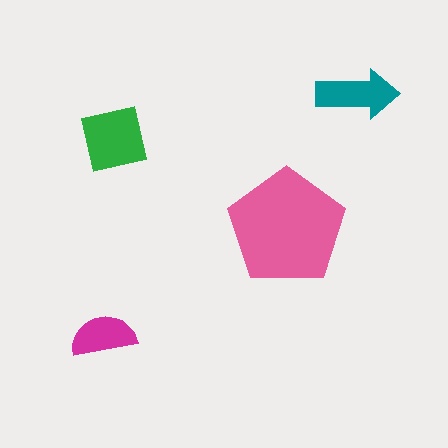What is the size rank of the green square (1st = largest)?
2nd.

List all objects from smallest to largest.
The magenta semicircle, the teal arrow, the green square, the pink pentagon.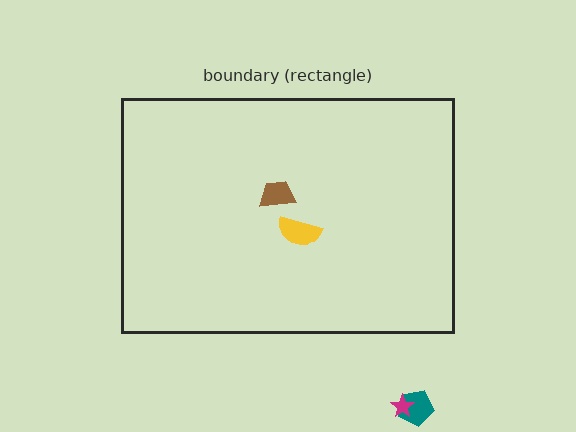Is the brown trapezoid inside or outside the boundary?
Inside.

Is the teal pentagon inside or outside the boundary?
Outside.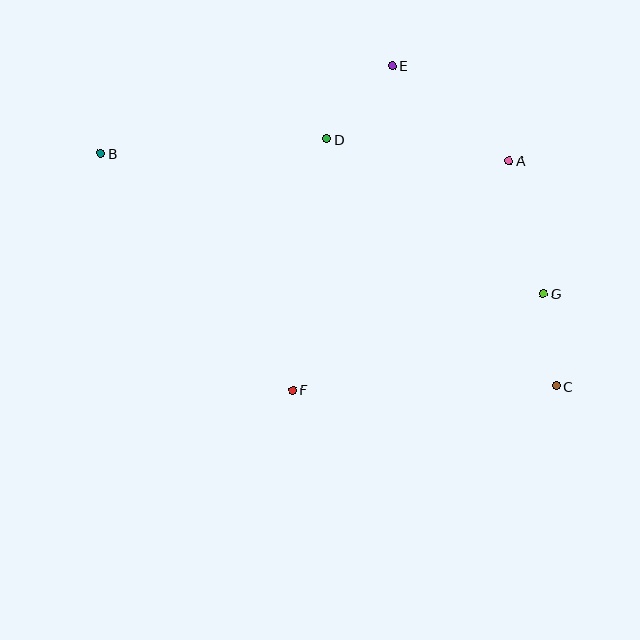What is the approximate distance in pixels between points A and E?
The distance between A and E is approximately 150 pixels.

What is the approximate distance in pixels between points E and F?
The distance between E and F is approximately 339 pixels.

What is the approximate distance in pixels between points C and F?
The distance between C and F is approximately 264 pixels.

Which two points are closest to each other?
Points C and G are closest to each other.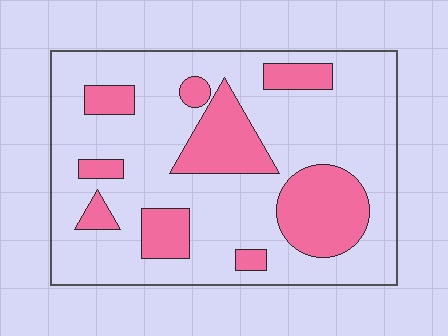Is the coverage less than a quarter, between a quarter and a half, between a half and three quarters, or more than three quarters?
Between a quarter and a half.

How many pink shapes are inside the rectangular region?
9.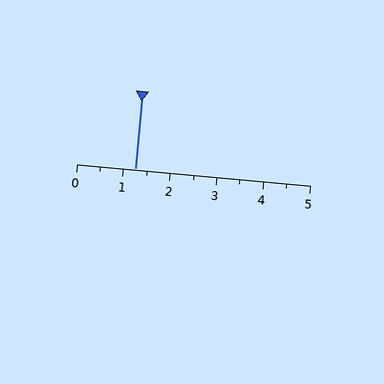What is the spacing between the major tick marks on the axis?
The major ticks are spaced 1 apart.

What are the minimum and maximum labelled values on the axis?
The axis runs from 0 to 5.